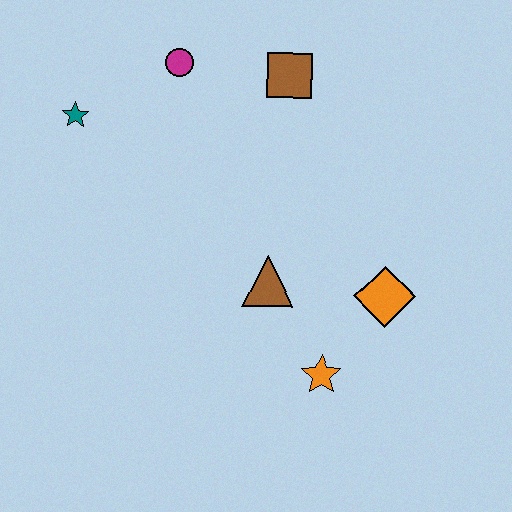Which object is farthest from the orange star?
The teal star is farthest from the orange star.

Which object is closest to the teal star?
The magenta circle is closest to the teal star.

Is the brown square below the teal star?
No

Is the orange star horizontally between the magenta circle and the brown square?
No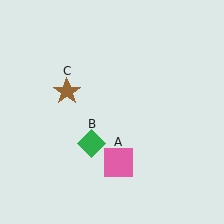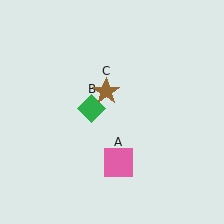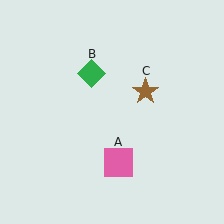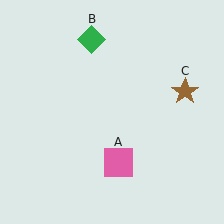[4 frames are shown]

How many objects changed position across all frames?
2 objects changed position: green diamond (object B), brown star (object C).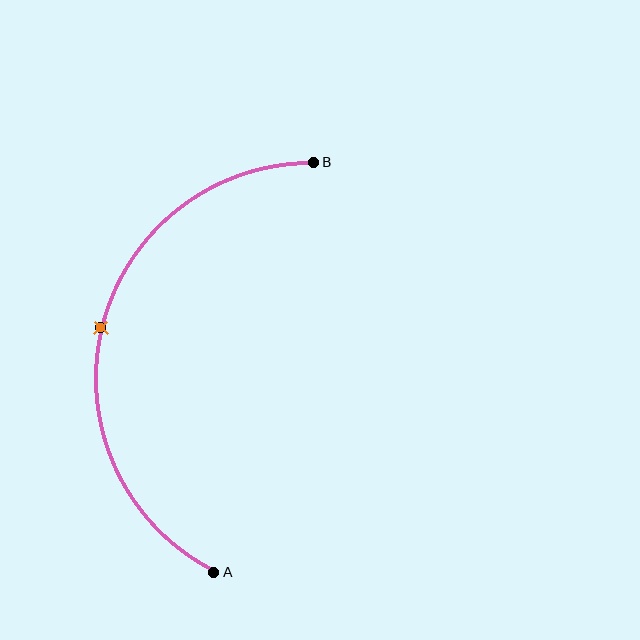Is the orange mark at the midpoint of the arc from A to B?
Yes. The orange mark lies on the arc at equal arc-length from both A and B — it is the arc midpoint.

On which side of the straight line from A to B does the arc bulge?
The arc bulges to the left of the straight line connecting A and B.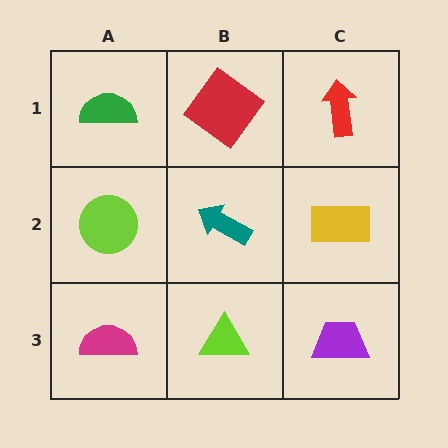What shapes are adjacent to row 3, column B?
A teal arrow (row 2, column B), a magenta semicircle (row 3, column A), a purple trapezoid (row 3, column C).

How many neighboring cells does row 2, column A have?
3.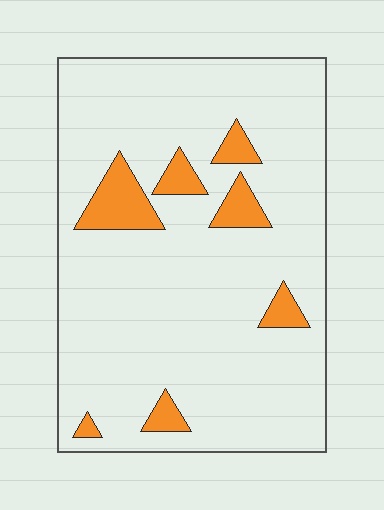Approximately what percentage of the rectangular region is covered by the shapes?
Approximately 10%.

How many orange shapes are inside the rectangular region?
7.